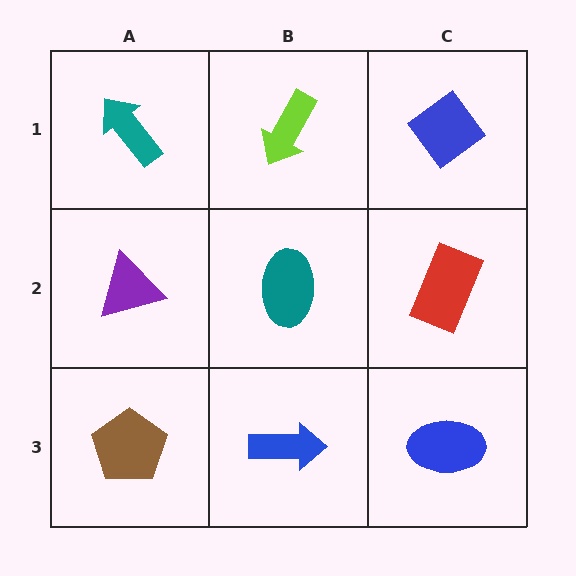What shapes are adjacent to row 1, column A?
A purple triangle (row 2, column A), a lime arrow (row 1, column B).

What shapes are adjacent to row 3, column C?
A red rectangle (row 2, column C), a blue arrow (row 3, column B).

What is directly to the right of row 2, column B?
A red rectangle.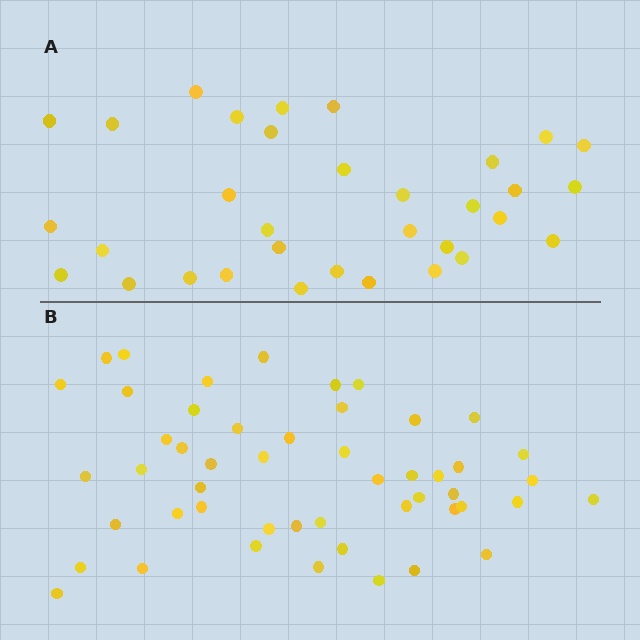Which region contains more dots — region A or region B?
Region B (the bottom region) has more dots.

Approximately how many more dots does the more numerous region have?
Region B has approximately 15 more dots than region A.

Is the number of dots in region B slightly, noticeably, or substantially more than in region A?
Region B has substantially more. The ratio is roughly 1.5 to 1.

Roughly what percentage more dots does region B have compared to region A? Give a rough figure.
About 50% more.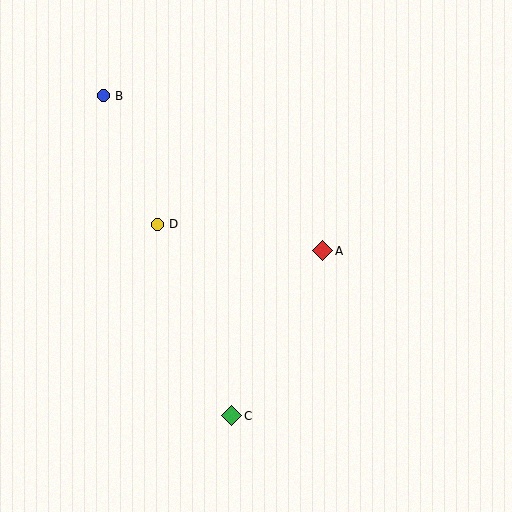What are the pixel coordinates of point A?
Point A is at (323, 251).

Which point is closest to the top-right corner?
Point A is closest to the top-right corner.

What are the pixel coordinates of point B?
Point B is at (103, 96).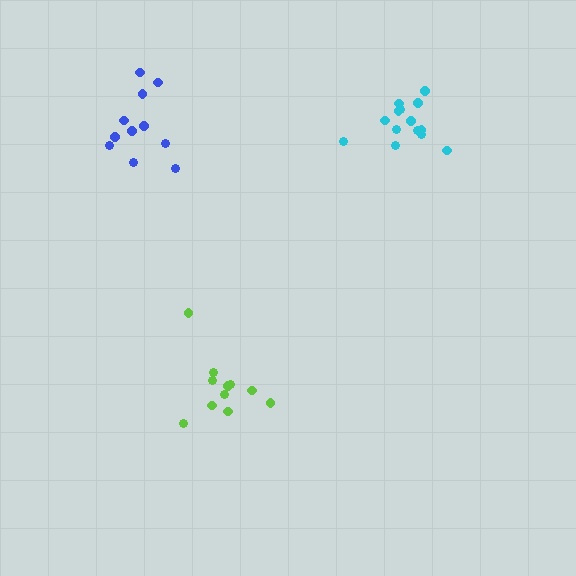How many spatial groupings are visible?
There are 3 spatial groupings.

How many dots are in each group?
Group 1: 11 dots, Group 2: 14 dots, Group 3: 11 dots (36 total).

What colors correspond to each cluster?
The clusters are colored: lime, cyan, blue.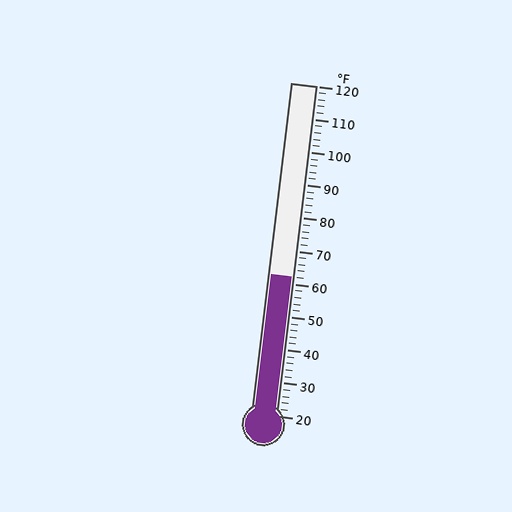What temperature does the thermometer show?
The thermometer shows approximately 62°F.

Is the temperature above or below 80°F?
The temperature is below 80°F.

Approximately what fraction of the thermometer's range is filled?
The thermometer is filled to approximately 40% of its range.